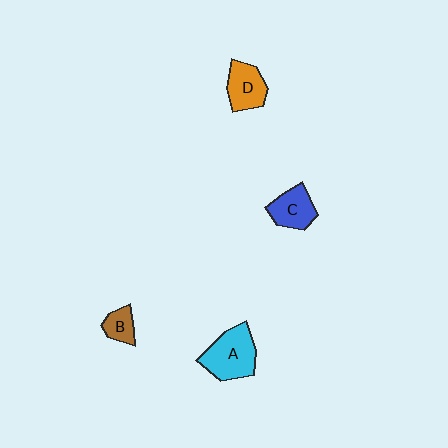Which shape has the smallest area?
Shape B (brown).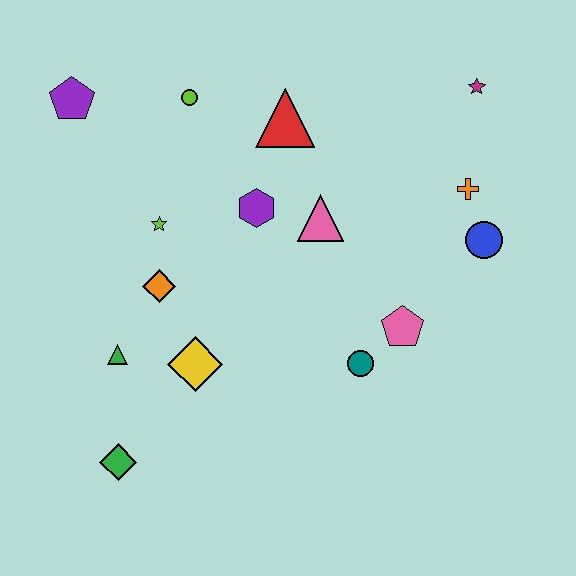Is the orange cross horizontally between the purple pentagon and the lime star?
No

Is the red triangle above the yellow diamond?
Yes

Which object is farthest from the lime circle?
The green diamond is farthest from the lime circle.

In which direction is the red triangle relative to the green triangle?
The red triangle is above the green triangle.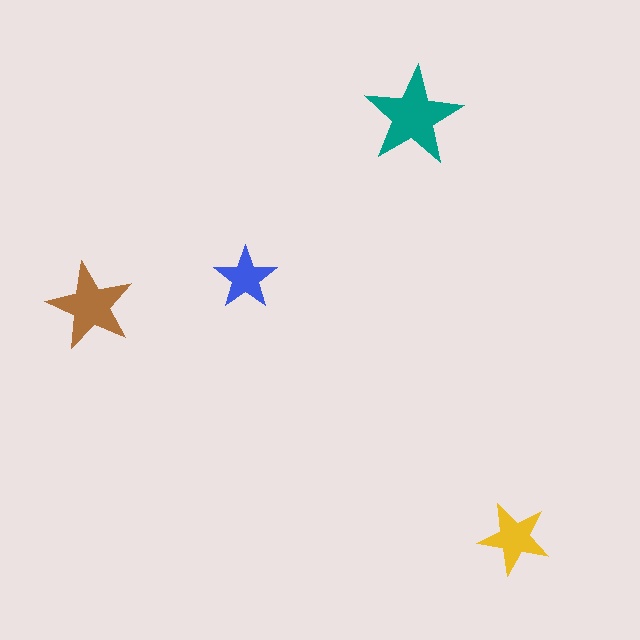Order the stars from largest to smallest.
the teal one, the brown one, the yellow one, the blue one.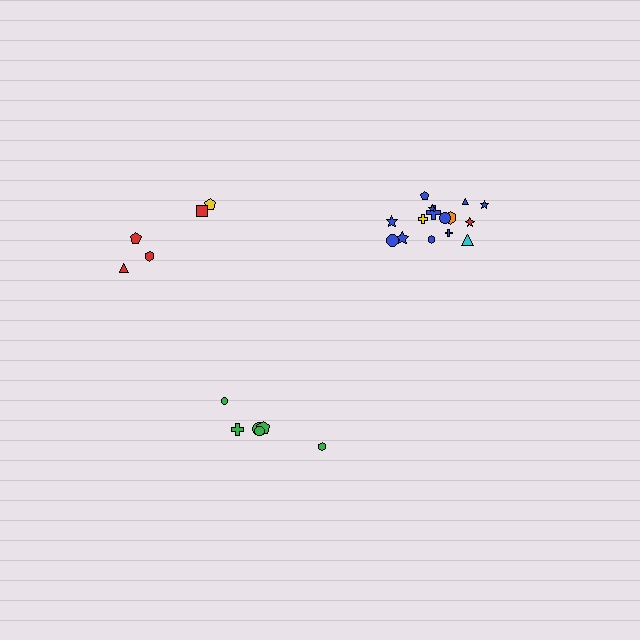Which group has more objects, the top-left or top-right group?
The top-right group.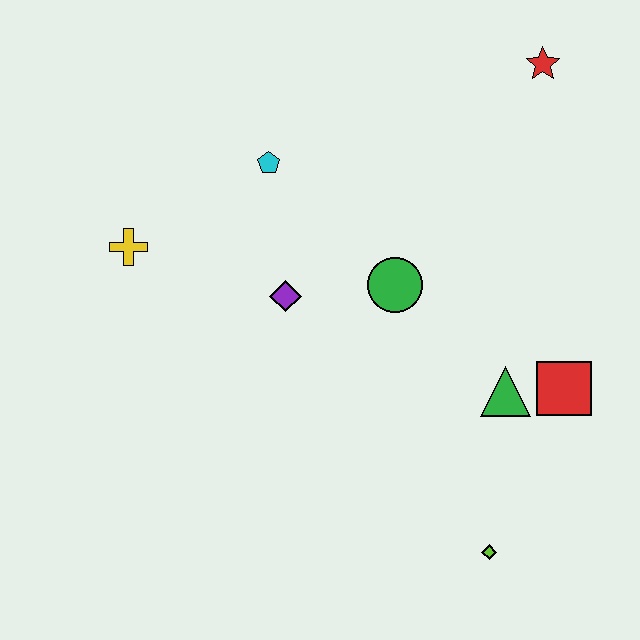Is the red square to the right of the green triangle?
Yes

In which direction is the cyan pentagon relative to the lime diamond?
The cyan pentagon is above the lime diamond.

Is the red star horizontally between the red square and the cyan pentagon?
Yes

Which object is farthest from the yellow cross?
The lime diamond is farthest from the yellow cross.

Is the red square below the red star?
Yes